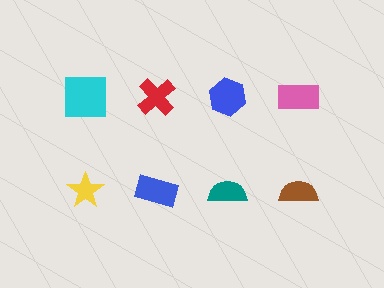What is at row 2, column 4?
A brown semicircle.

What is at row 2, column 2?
A blue rectangle.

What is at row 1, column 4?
A pink rectangle.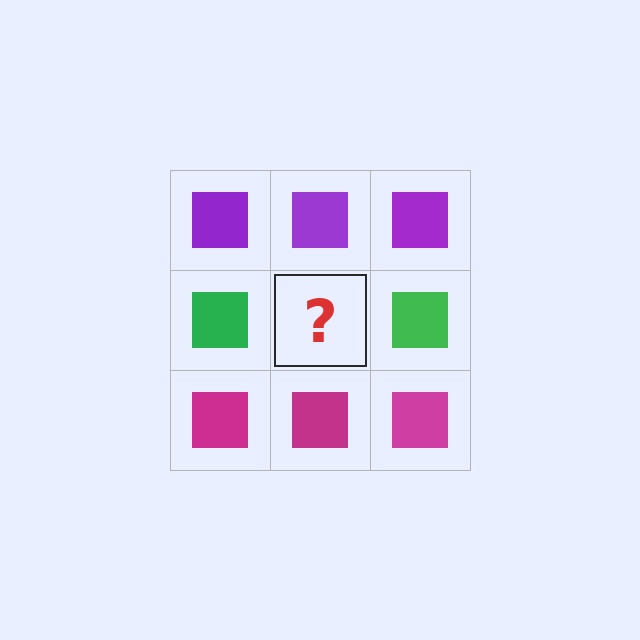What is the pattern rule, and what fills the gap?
The rule is that each row has a consistent color. The gap should be filled with a green square.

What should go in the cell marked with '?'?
The missing cell should contain a green square.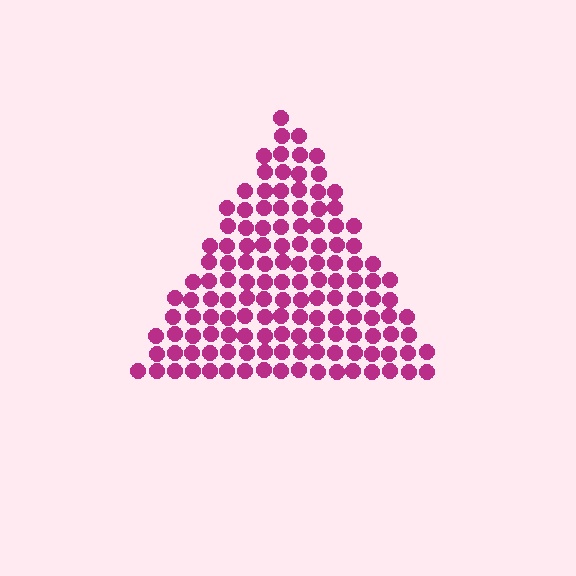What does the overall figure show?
The overall figure shows a triangle.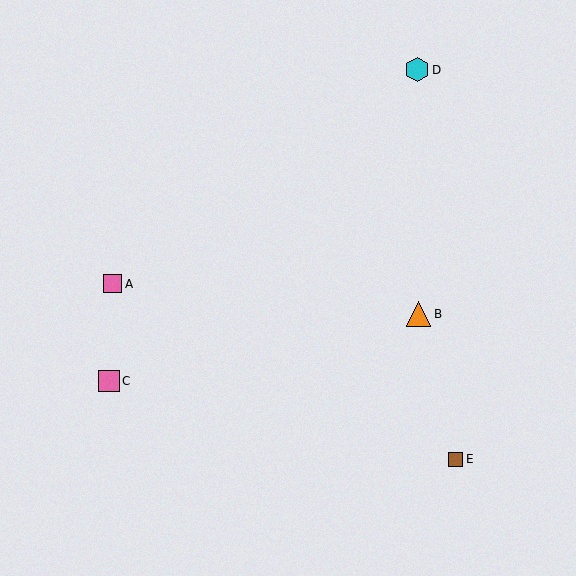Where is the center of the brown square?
The center of the brown square is at (456, 459).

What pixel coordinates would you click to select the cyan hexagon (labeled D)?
Click at (417, 70) to select the cyan hexagon D.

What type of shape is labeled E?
Shape E is a brown square.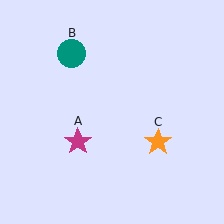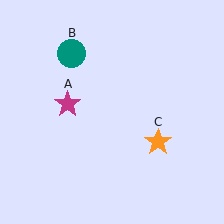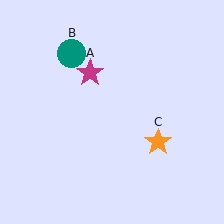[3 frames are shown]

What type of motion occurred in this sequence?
The magenta star (object A) rotated clockwise around the center of the scene.